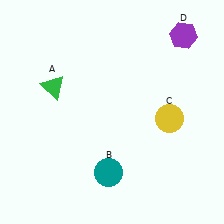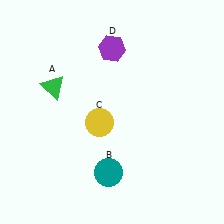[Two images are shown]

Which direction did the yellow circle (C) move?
The yellow circle (C) moved left.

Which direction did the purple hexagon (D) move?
The purple hexagon (D) moved left.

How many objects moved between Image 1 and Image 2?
2 objects moved between the two images.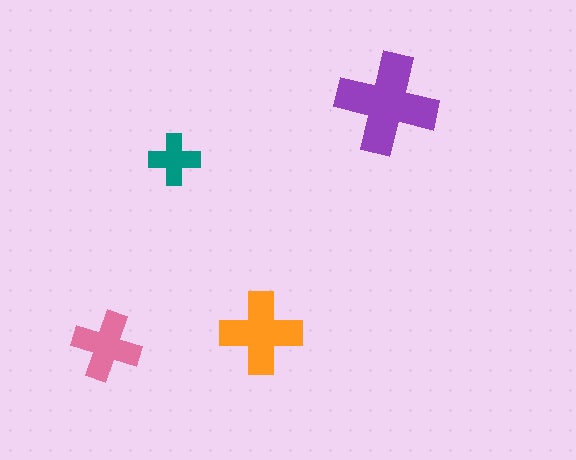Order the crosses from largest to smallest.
the purple one, the orange one, the pink one, the teal one.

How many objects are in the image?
There are 4 objects in the image.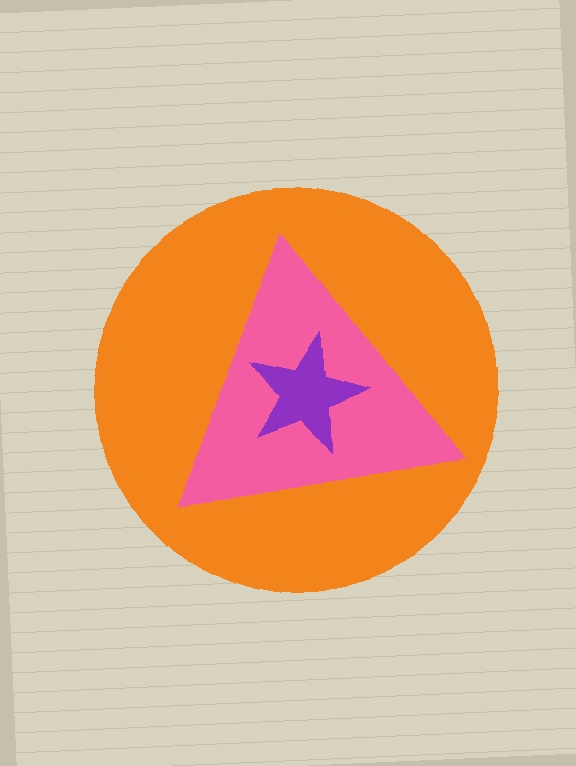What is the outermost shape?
The orange circle.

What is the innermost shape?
The purple star.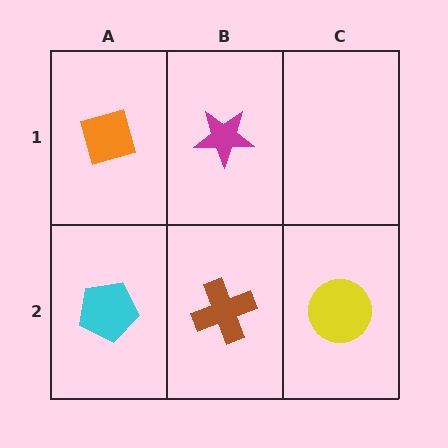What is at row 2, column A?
A cyan pentagon.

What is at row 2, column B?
A brown cross.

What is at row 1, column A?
An orange diamond.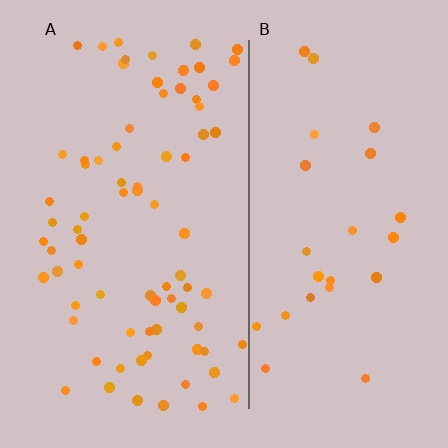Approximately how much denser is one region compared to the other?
Approximately 2.9× — region A over region B.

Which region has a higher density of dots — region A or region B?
A (the left).